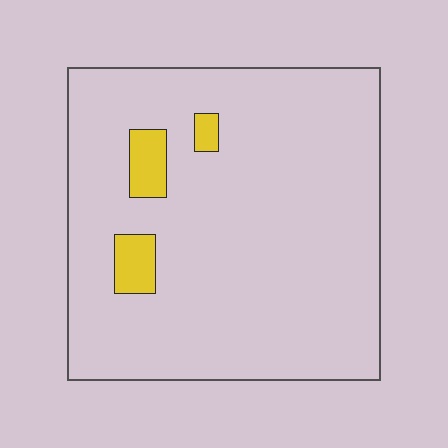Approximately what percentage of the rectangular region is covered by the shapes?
Approximately 5%.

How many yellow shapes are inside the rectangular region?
3.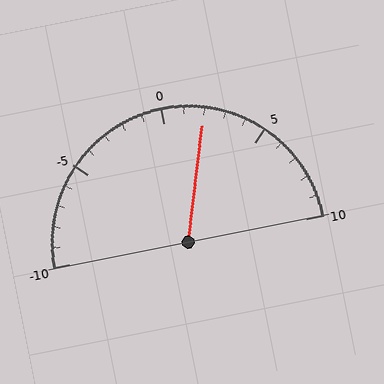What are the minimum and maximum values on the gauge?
The gauge ranges from -10 to 10.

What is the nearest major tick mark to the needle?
The nearest major tick mark is 0.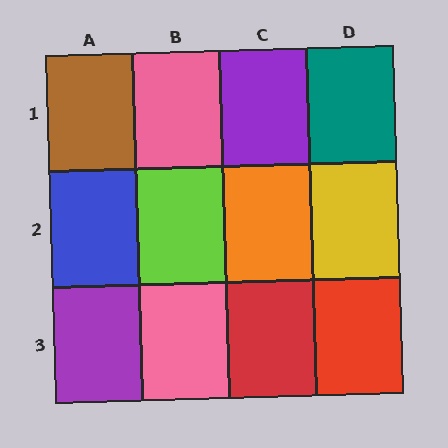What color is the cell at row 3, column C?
Red.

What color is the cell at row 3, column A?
Purple.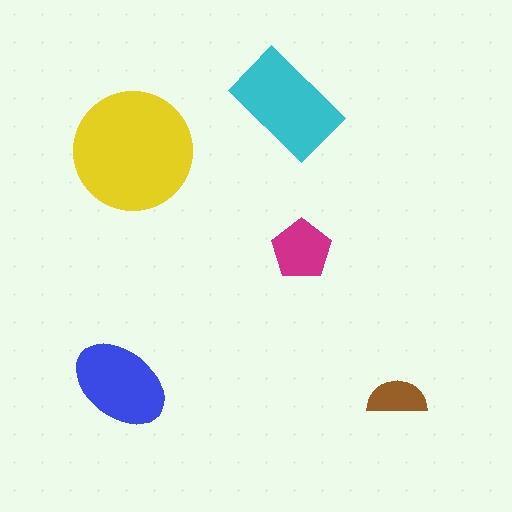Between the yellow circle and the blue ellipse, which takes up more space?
The yellow circle.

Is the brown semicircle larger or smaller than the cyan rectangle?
Smaller.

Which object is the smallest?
The brown semicircle.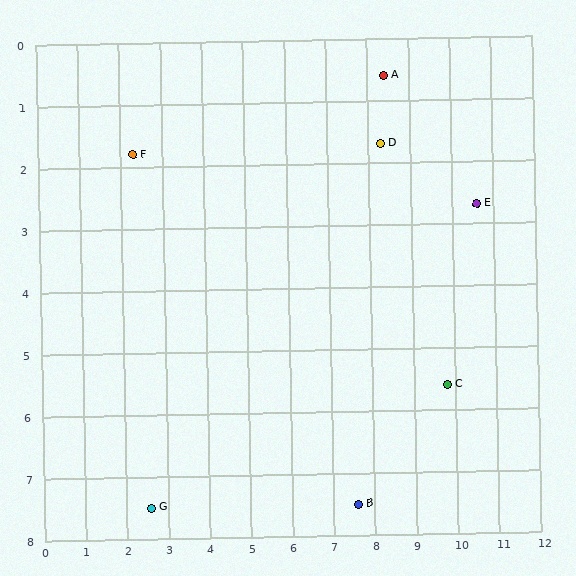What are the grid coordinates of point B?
Point B is at approximately (7.6, 7.5).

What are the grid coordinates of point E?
Point E is at approximately (10.6, 2.7).